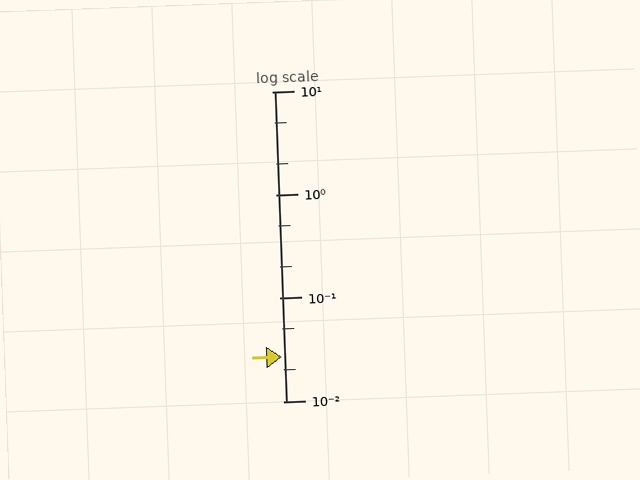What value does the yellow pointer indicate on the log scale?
The pointer indicates approximately 0.027.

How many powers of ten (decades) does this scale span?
The scale spans 3 decades, from 0.01 to 10.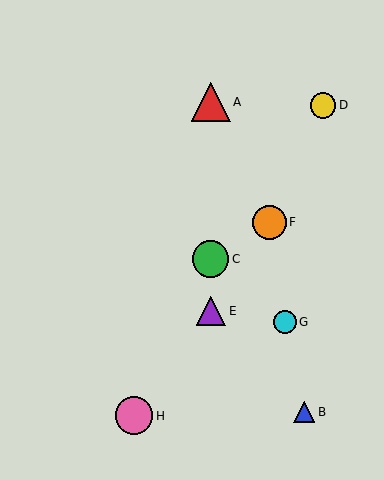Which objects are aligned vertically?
Objects A, C, E are aligned vertically.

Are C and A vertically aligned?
Yes, both are at x≈211.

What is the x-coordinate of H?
Object H is at x≈134.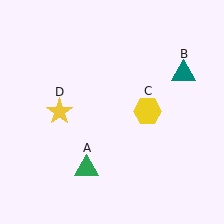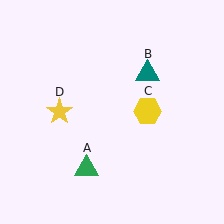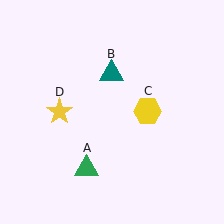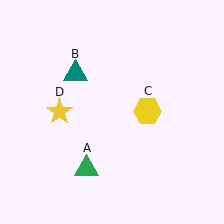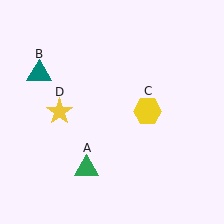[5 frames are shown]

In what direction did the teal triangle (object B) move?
The teal triangle (object B) moved left.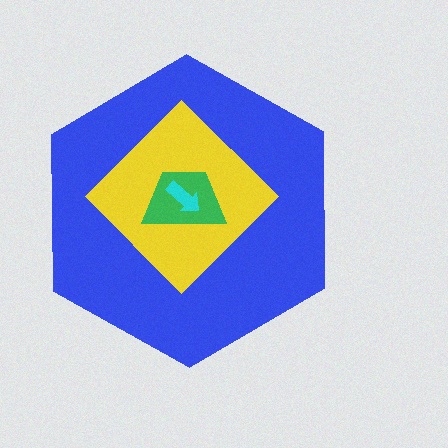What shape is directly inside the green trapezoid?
The cyan arrow.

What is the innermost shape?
The cyan arrow.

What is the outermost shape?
The blue hexagon.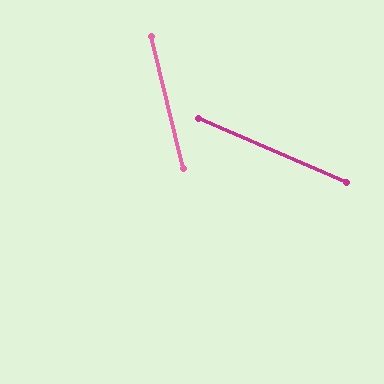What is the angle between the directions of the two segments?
Approximately 53 degrees.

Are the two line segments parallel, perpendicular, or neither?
Neither parallel nor perpendicular — they differ by about 53°.